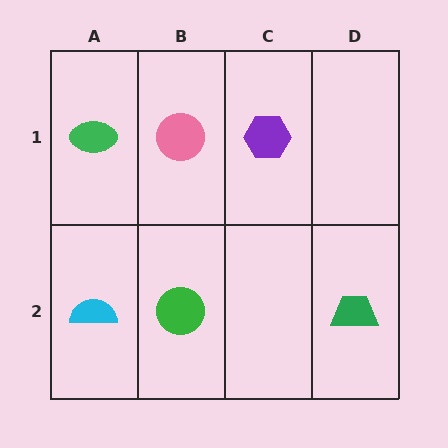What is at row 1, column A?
A green ellipse.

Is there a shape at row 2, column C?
No, that cell is empty.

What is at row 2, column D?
A green trapezoid.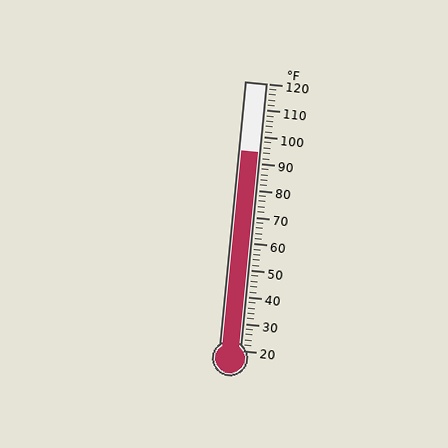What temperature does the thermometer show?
The thermometer shows approximately 94°F.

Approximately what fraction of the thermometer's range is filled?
The thermometer is filled to approximately 75% of its range.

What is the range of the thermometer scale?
The thermometer scale ranges from 20°F to 120°F.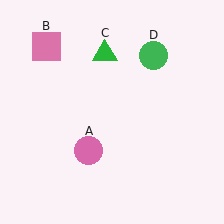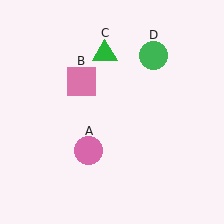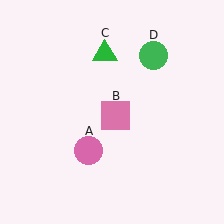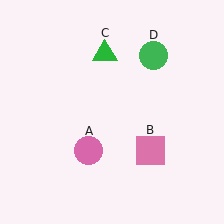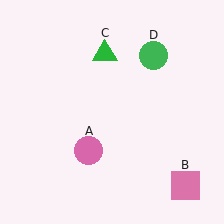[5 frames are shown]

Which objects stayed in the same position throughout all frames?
Pink circle (object A) and green triangle (object C) and green circle (object D) remained stationary.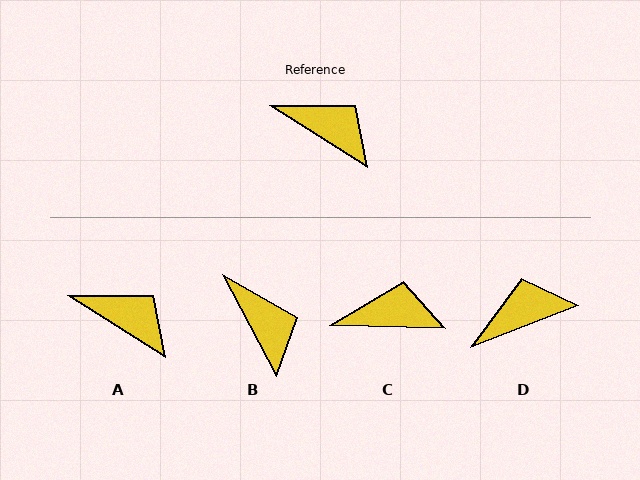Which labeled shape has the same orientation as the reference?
A.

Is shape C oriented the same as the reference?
No, it is off by about 31 degrees.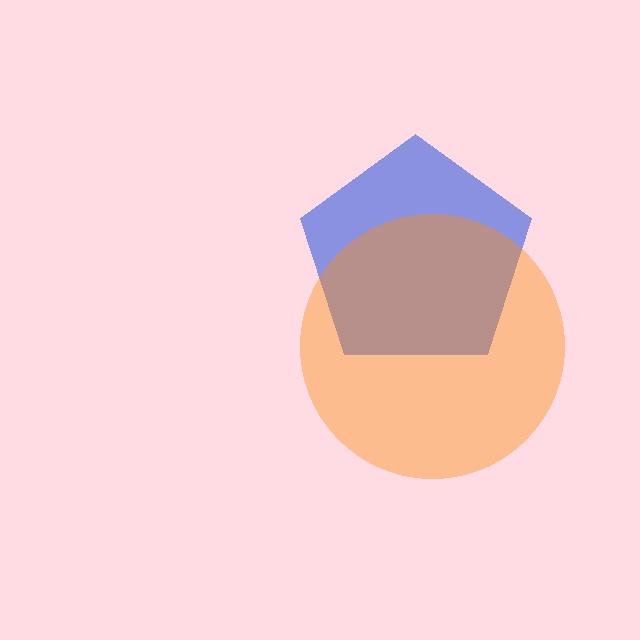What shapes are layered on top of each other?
The layered shapes are: a blue pentagon, an orange circle.